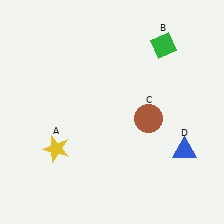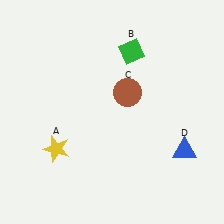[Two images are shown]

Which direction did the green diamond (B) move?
The green diamond (B) moved left.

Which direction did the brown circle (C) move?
The brown circle (C) moved up.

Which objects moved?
The objects that moved are: the green diamond (B), the brown circle (C).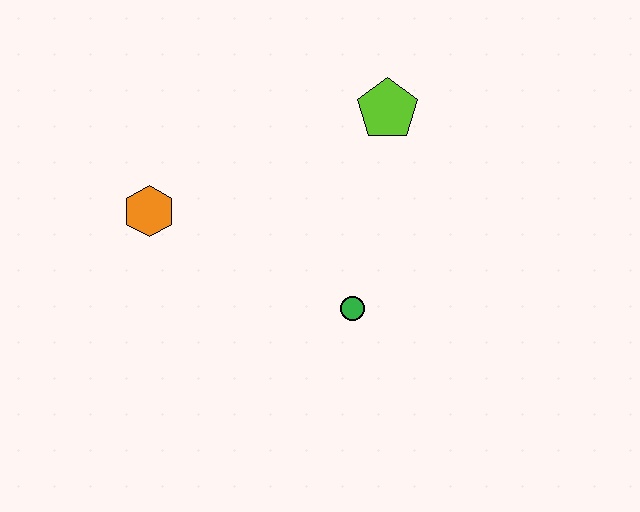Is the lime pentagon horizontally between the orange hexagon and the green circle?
No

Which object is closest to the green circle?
The lime pentagon is closest to the green circle.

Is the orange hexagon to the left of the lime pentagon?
Yes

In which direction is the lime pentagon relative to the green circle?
The lime pentagon is above the green circle.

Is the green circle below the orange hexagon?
Yes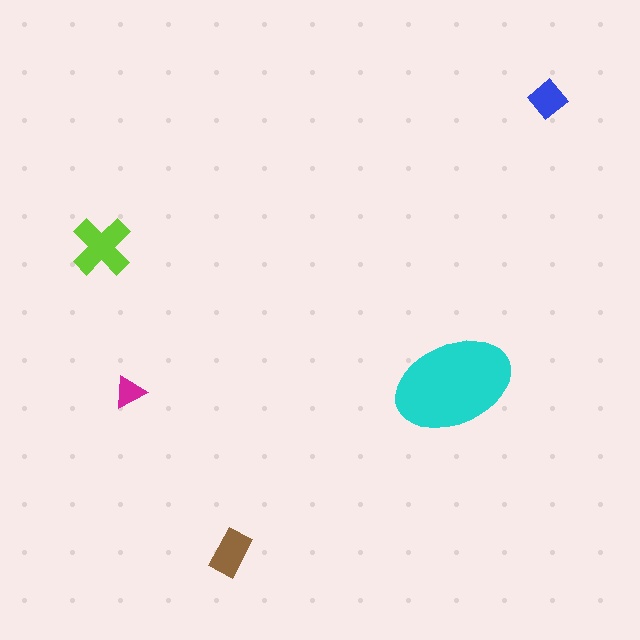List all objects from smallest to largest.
The magenta triangle, the blue diamond, the brown rectangle, the lime cross, the cyan ellipse.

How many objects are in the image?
There are 5 objects in the image.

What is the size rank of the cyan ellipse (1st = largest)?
1st.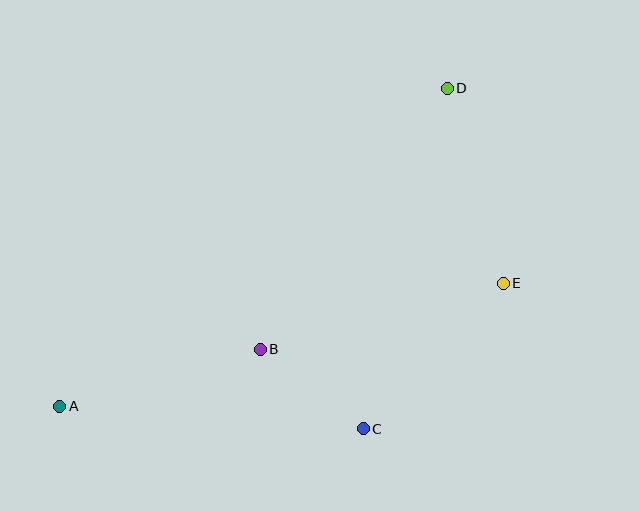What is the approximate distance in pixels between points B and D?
The distance between B and D is approximately 321 pixels.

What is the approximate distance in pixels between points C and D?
The distance between C and D is approximately 351 pixels.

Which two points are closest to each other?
Points B and C are closest to each other.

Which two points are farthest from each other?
Points A and D are farthest from each other.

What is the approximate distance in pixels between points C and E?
The distance between C and E is approximately 202 pixels.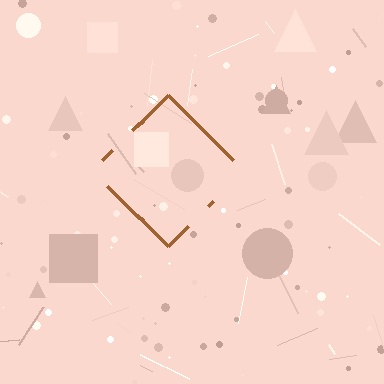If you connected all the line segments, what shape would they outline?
They would outline a diamond.